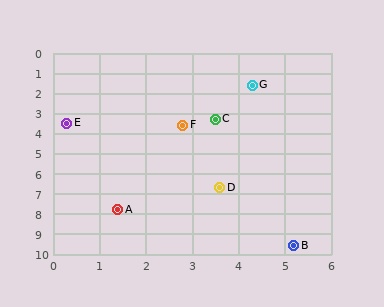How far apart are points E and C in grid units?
Points E and C are about 3.2 grid units apart.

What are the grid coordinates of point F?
Point F is at approximately (2.8, 3.6).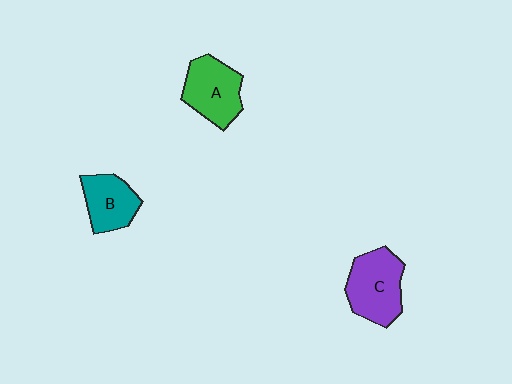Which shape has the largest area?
Shape C (purple).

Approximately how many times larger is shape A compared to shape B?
Approximately 1.2 times.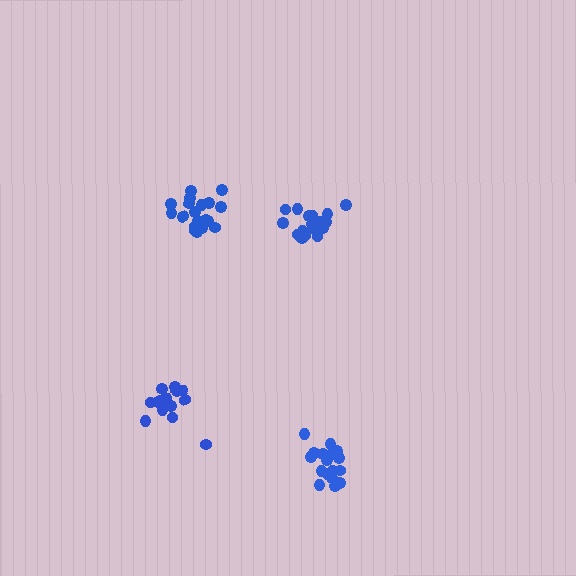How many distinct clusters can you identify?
There are 4 distinct clusters.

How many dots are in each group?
Group 1: 18 dots, Group 2: 15 dots, Group 3: 20 dots, Group 4: 17 dots (70 total).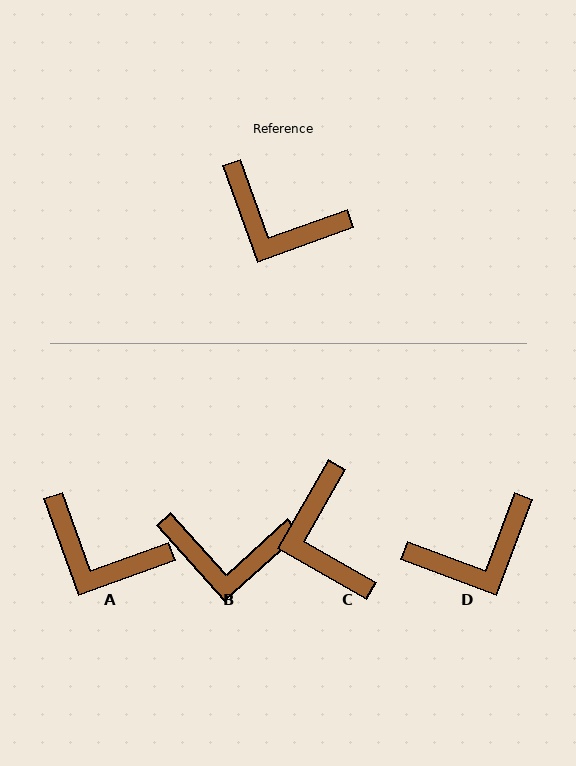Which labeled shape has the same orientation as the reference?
A.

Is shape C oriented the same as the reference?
No, it is off by about 50 degrees.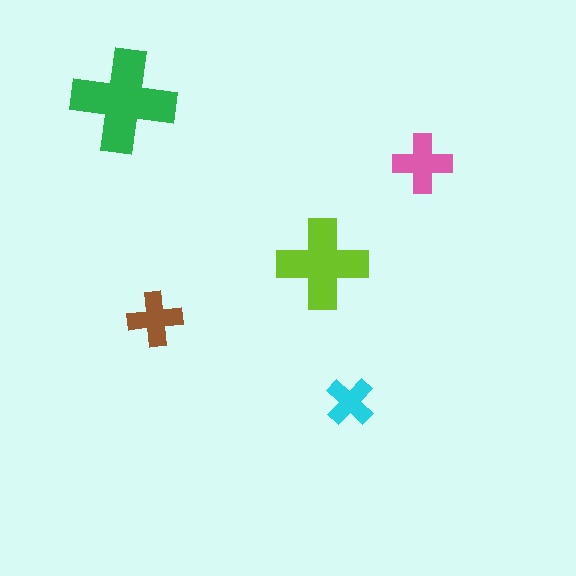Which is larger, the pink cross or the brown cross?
The pink one.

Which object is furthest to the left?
The green cross is leftmost.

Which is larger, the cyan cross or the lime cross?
The lime one.